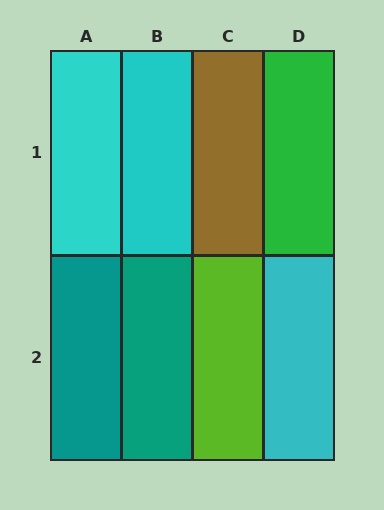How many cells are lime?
1 cell is lime.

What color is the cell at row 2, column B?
Teal.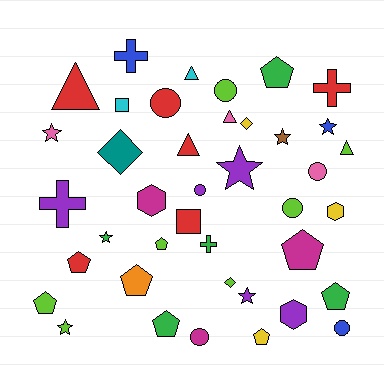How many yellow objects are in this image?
There are 3 yellow objects.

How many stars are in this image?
There are 7 stars.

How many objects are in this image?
There are 40 objects.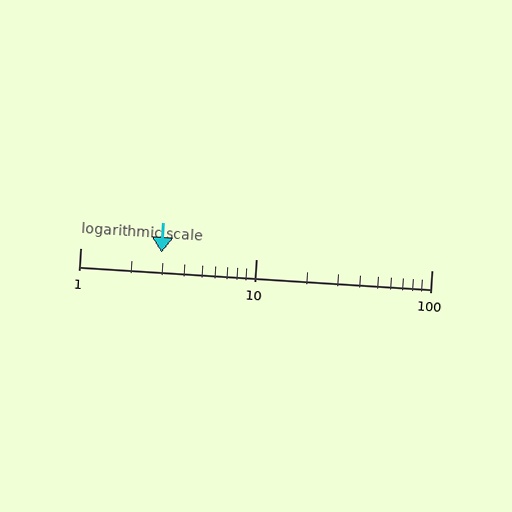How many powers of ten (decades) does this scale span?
The scale spans 2 decades, from 1 to 100.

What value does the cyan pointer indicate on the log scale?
The pointer indicates approximately 2.9.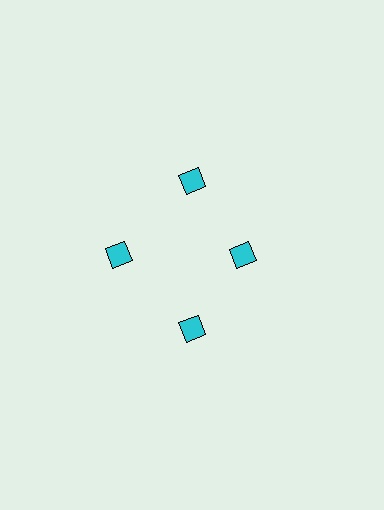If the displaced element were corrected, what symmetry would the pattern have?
It would have 4-fold rotational symmetry — the pattern would map onto itself every 90 degrees.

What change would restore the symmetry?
The symmetry would be restored by moving it outward, back onto the ring so that all 4 diamonds sit at equal angles and equal distance from the center.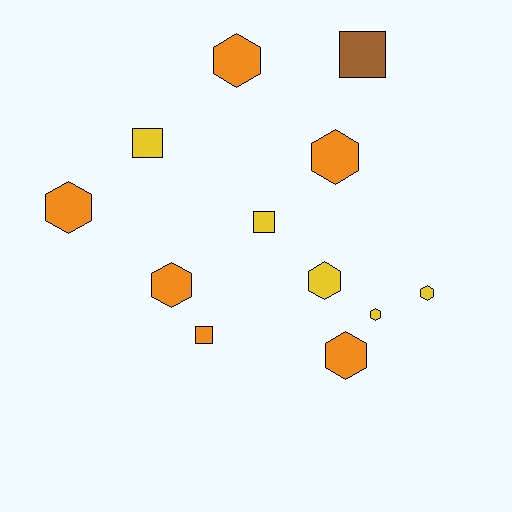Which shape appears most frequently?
Hexagon, with 8 objects.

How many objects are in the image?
There are 12 objects.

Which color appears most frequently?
Orange, with 6 objects.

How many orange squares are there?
There is 1 orange square.